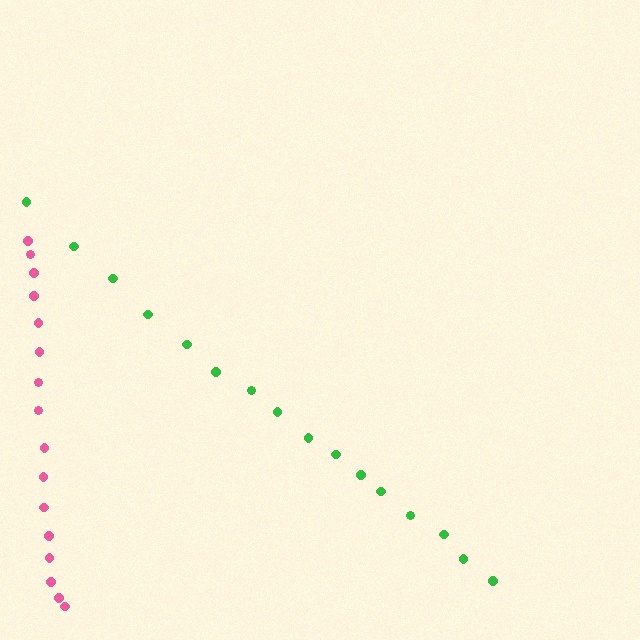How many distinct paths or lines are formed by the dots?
There are 2 distinct paths.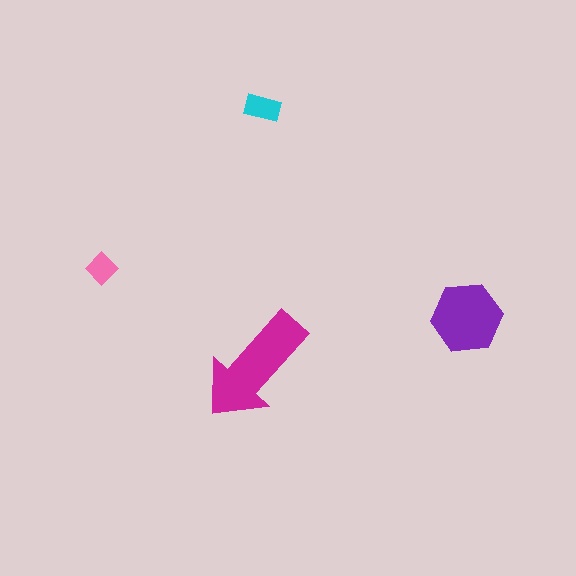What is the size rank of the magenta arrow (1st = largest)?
1st.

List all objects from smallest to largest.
The pink diamond, the cyan rectangle, the purple hexagon, the magenta arrow.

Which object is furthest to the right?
The purple hexagon is rightmost.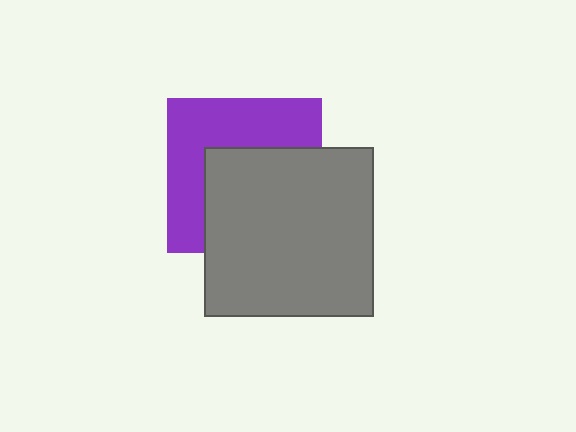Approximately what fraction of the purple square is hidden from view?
Roughly 52% of the purple square is hidden behind the gray square.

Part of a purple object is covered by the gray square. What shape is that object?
It is a square.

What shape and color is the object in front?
The object in front is a gray square.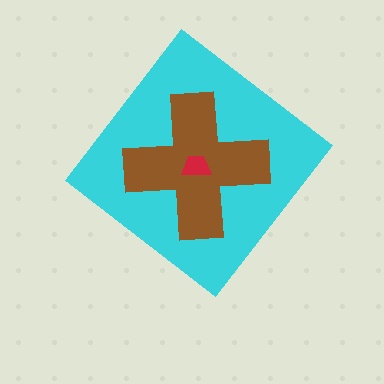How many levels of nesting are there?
3.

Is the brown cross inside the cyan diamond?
Yes.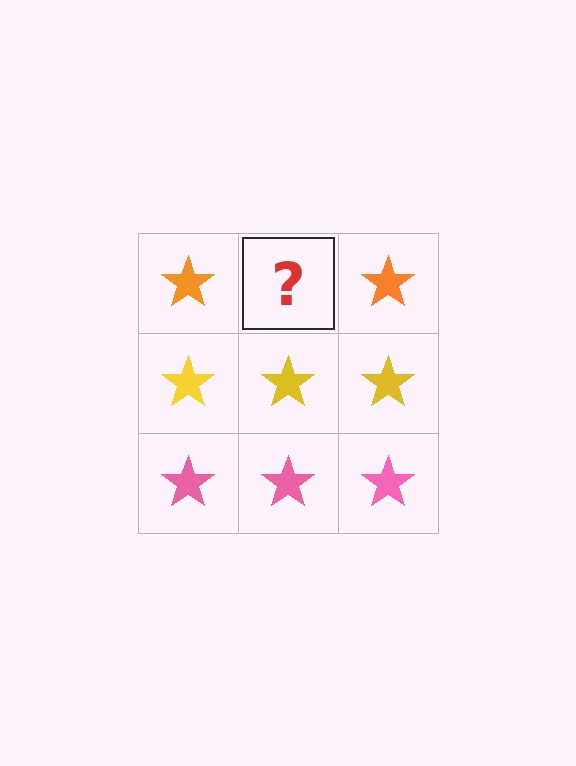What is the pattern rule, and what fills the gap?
The rule is that each row has a consistent color. The gap should be filled with an orange star.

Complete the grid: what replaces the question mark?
The question mark should be replaced with an orange star.